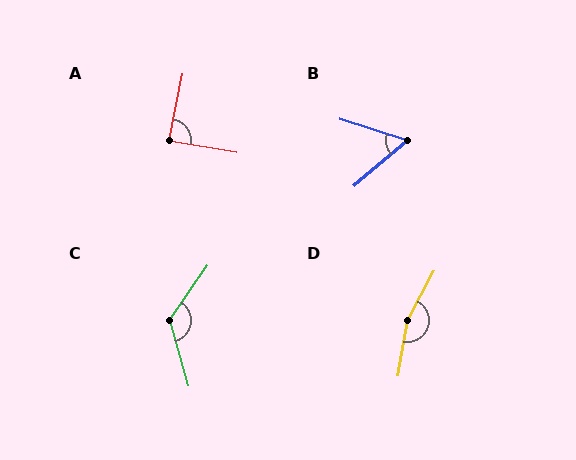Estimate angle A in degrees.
Approximately 88 degrees.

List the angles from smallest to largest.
B (58°), A (88°), C (130°), D (162°).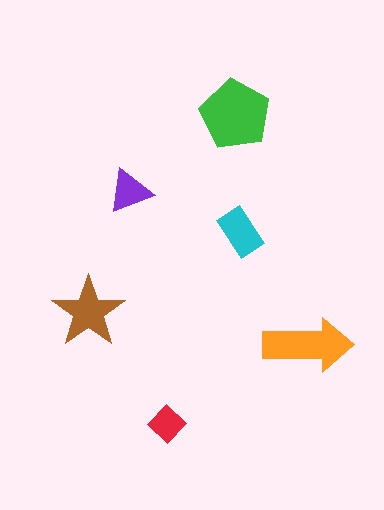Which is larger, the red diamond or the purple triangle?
The purple triangle.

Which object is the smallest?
The red diamond.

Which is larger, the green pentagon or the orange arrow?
The green pentagon.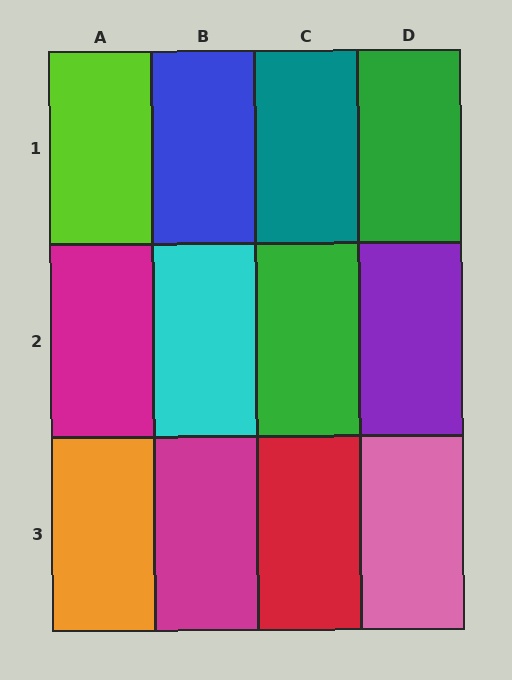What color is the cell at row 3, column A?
Orange.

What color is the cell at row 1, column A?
Lime.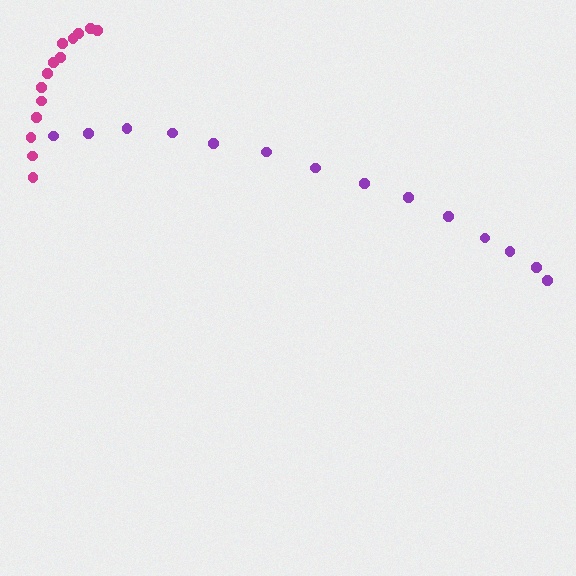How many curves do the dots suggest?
There are 2 distinct paths.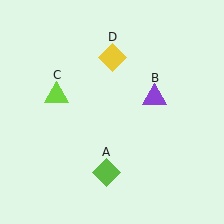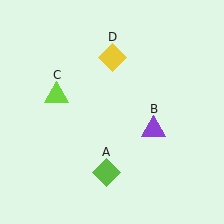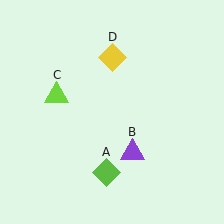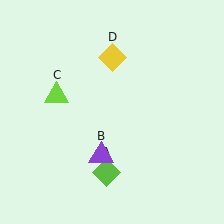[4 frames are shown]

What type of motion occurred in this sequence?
The purple triangle (object B) rotated clockwise around the center of the scene.